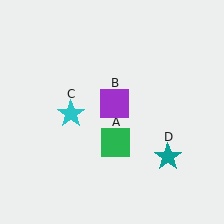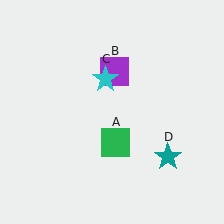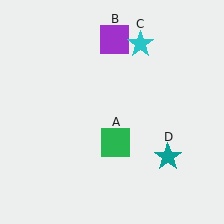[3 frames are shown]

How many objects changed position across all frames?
2 objects changed position: purple square (object B), cyan star (object C).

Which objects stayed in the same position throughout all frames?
Green square (object A) and teal star (object D) remained stationary.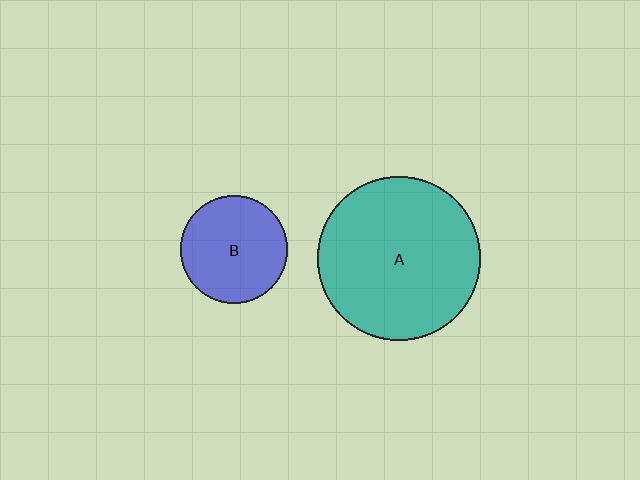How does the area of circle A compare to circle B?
Approximately 2.3 times.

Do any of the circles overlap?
No, none of the circles overlap.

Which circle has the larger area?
Circle A (teal).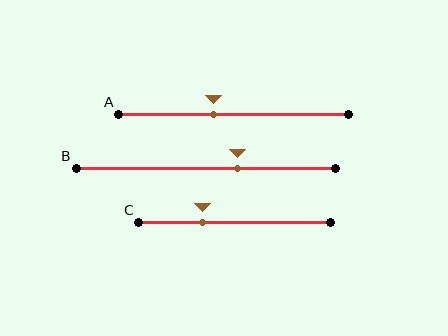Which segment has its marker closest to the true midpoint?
Segment A has its marker closest to the true midpoint.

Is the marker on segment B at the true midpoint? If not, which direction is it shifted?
No, the marker on segment B is shifted to the right by about 12% of the segment length.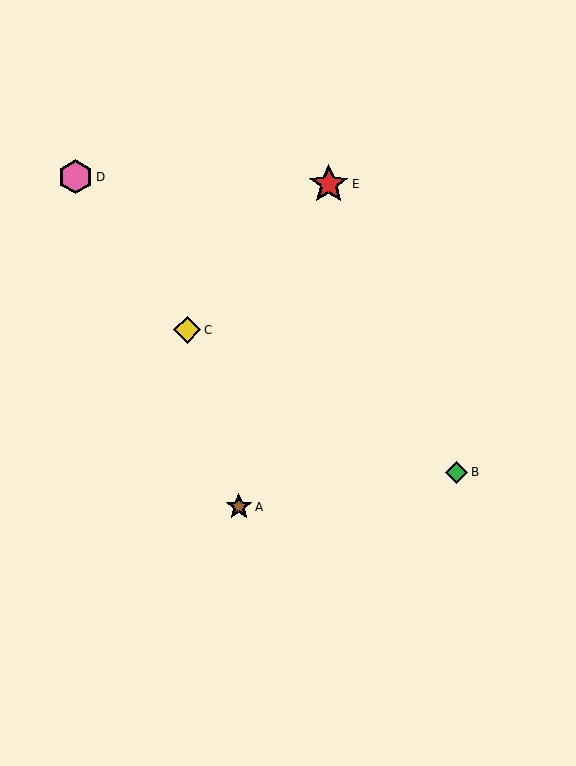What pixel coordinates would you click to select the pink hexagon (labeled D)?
Click at (75, 177) to select the pink hexagon D.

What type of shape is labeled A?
Shape A is a brown star.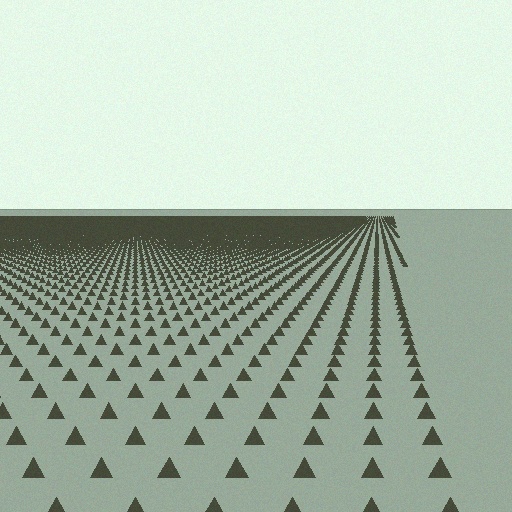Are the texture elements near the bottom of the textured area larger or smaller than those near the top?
Larger. Near the bottom, elements are closer to the viewer and appear at a bigger on-screen size.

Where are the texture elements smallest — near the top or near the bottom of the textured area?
Near the top.